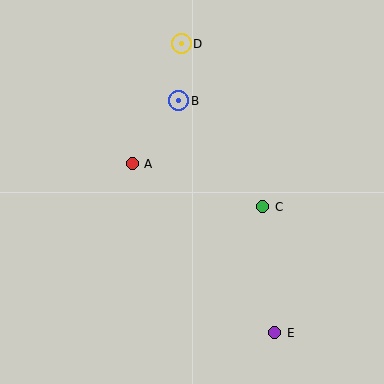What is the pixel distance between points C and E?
The distance between C and E is 126 pixels.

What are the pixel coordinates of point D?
Point D is at (181, 44).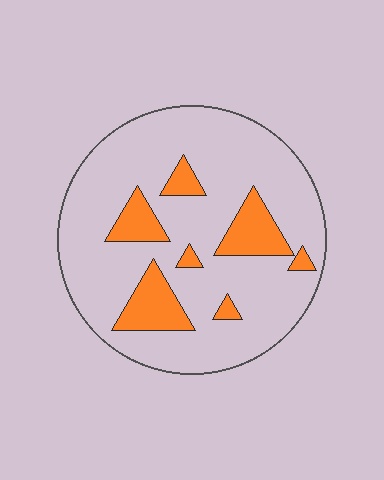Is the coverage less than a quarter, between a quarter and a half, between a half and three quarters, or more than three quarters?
Less than a quarter.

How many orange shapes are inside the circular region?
7.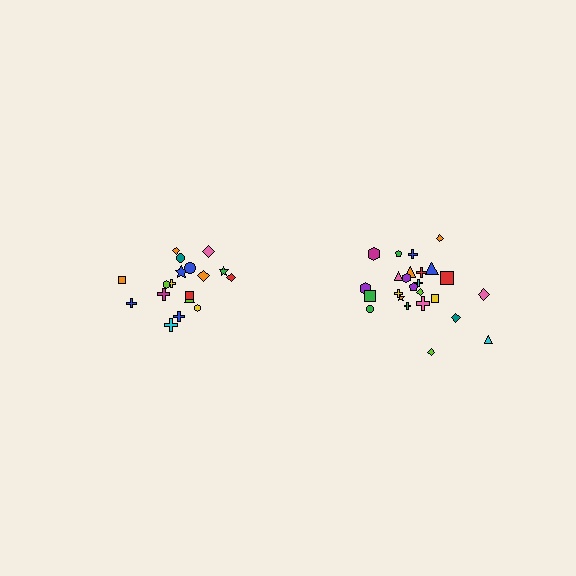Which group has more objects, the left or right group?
The right group.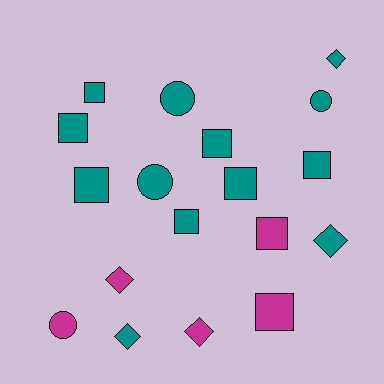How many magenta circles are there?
There is 1 magenta circle.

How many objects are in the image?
There are 18 objects.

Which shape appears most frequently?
Square, with 9 objects.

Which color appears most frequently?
Teal, with 13 objects.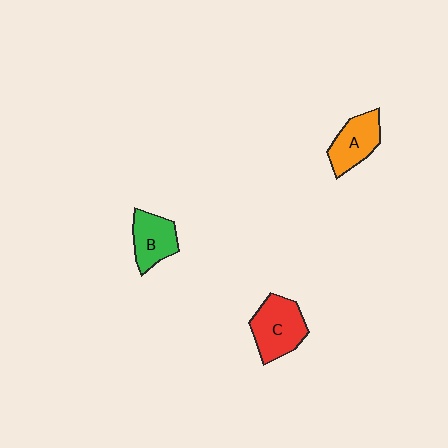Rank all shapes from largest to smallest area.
From largest to smallest: C (red), A (orange), B (green).